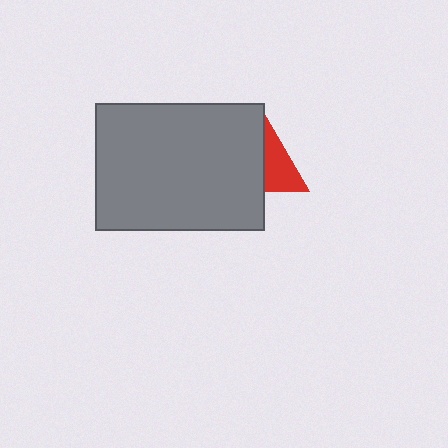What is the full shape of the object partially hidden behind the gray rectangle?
The partially hidden object is a red triangle.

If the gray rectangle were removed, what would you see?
You would see the complete red triangle.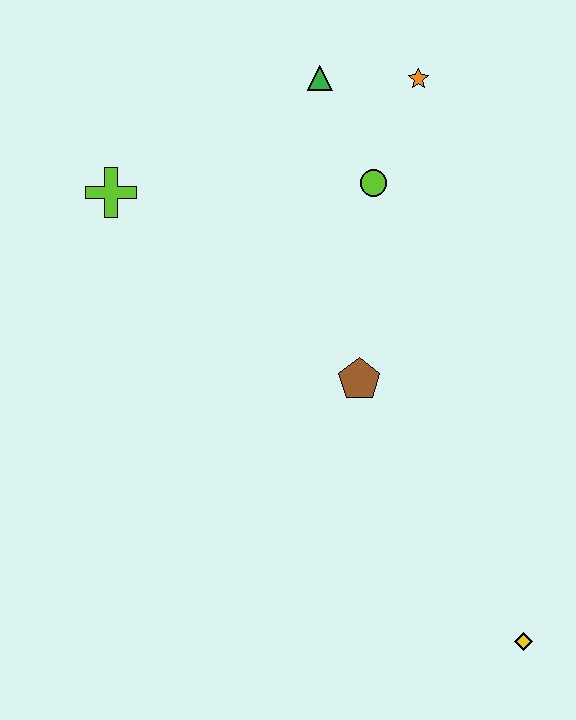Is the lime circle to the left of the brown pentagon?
No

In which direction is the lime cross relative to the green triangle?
The lime cross is to the left of the green triangle.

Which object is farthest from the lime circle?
The yellow diamond is farthest from the lime circle.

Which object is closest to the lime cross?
The green triangle is closest to the lime cross.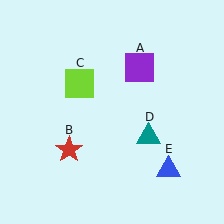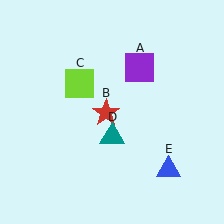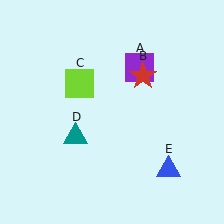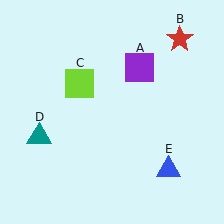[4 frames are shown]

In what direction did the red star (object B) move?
The red star (object B) moved up and to the right.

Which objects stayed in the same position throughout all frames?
Purple square (object A) and lime square (object C) and blue triangle (object E) remained stationary.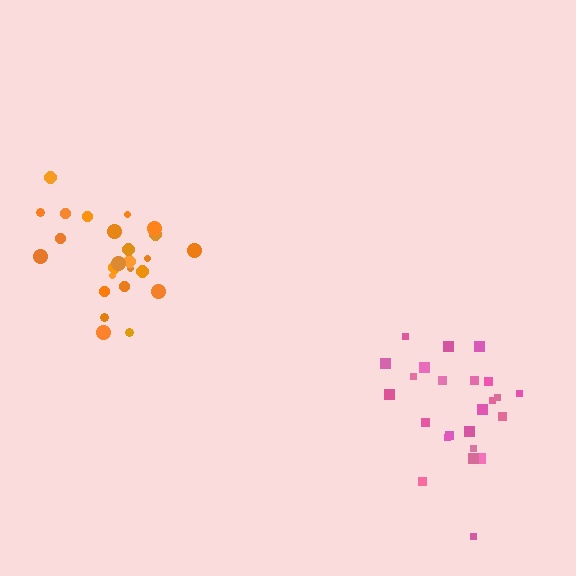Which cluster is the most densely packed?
Pink.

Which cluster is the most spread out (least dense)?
Orange.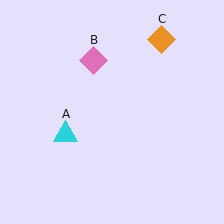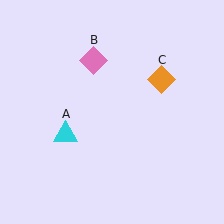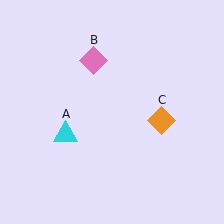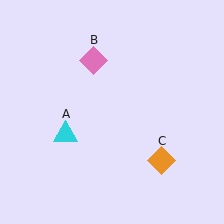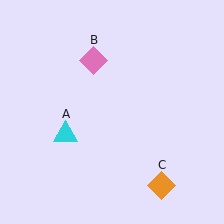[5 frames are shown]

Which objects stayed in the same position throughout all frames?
Cyan triangle (object A) and pink diamond (object B) remained stationary.